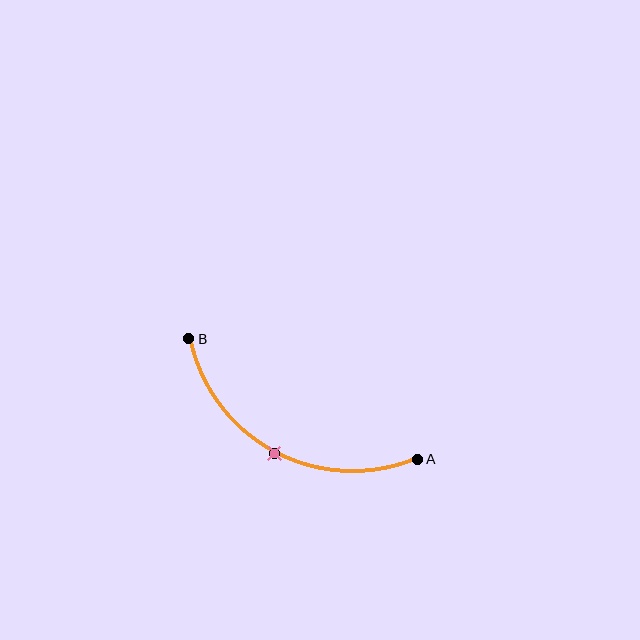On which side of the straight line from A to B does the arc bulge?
The arc bulges below the straight line connecting A and B.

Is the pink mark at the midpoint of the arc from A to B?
Yes. The pink mark lies on the arc at equal arc-length from both A and B — it is the arc midpoint.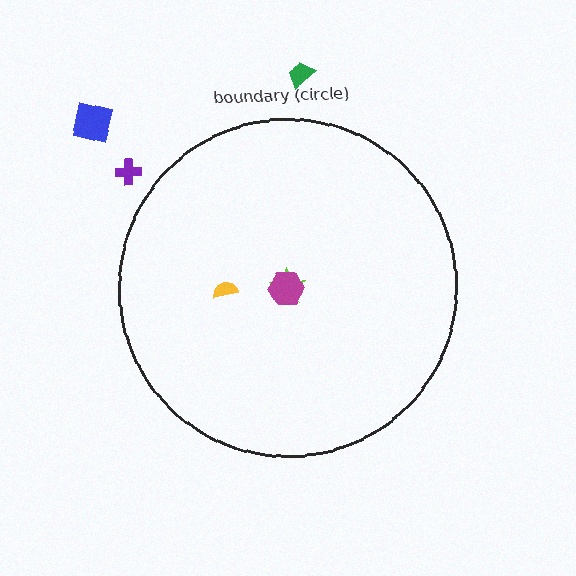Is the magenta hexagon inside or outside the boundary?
Inside.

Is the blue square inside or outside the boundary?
Outside.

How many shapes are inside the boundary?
3 inside, 3 outside.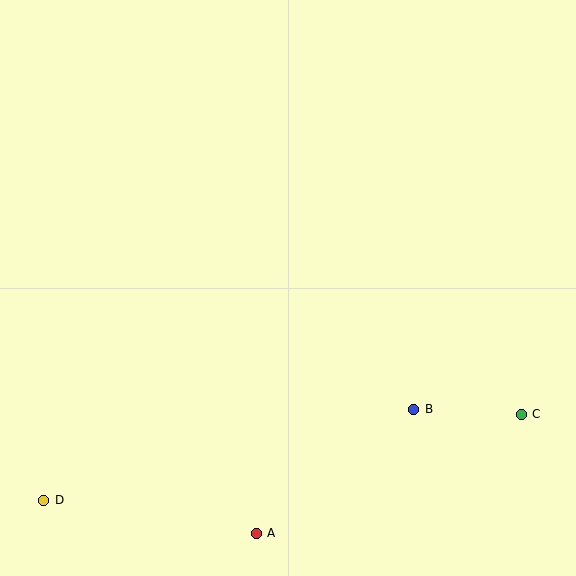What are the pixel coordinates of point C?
Point C is at (521, 414).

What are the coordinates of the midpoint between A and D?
The midpoint between A and D is at (150, 517).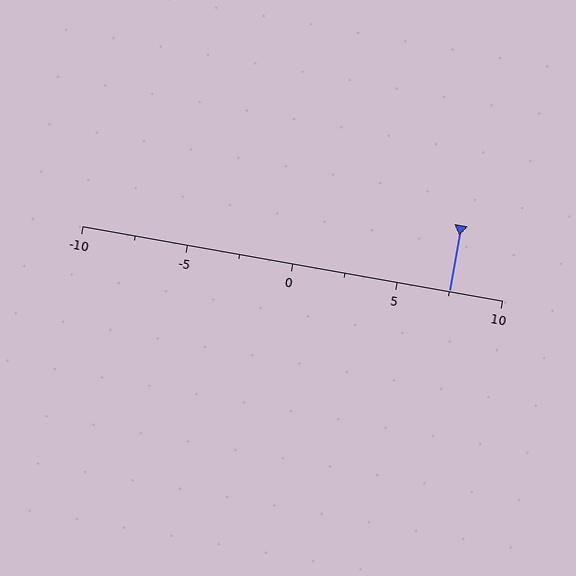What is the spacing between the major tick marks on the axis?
The major ticks are spaced 5 apart.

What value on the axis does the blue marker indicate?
The marker indicates approximately 7.5.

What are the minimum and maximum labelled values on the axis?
The axis runs from -10 to 10.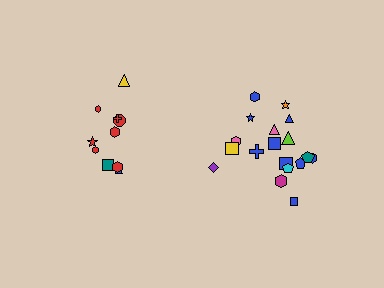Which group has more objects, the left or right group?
The right group.